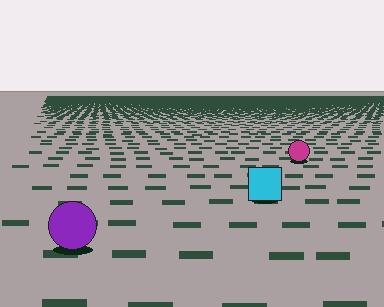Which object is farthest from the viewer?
The magenta circle is farthest from the viewer. It appears smaller and the ground texture around it is denser.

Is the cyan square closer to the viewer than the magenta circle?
Yes. The cyan square is closer — you can tell from the texture gradient: the ground texture is coarser near it.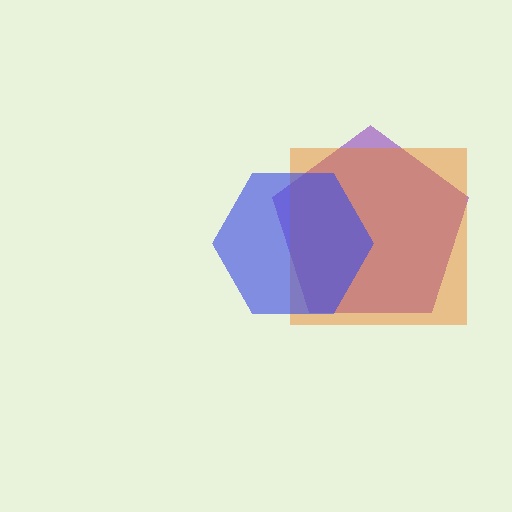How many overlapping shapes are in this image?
There are 3 overlapping shapes in the image.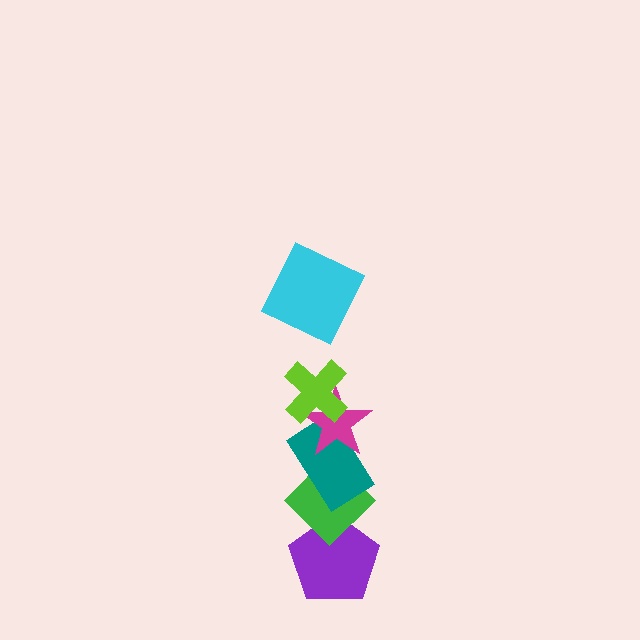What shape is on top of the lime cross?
The cyan square is on top of the lime cross.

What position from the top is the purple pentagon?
The purple pentagon is 6th from the top.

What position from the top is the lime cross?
The lime cross is 2nd from the top.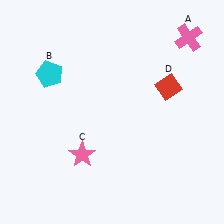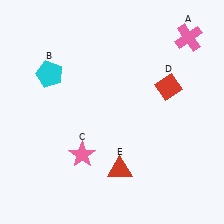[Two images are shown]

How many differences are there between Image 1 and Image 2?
There is 1 difference between the two images.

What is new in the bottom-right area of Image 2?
A red triangle (E) was added in the bottom-right area of Image 2.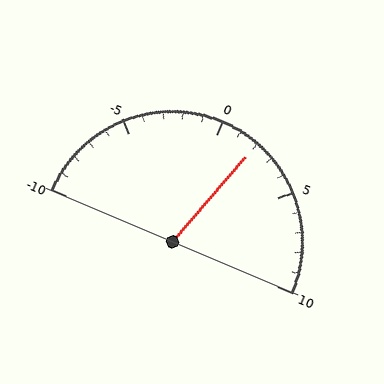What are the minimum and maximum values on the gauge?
The gauge ranges from -10 to 10.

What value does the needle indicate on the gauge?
The needle indicates approximately 2.